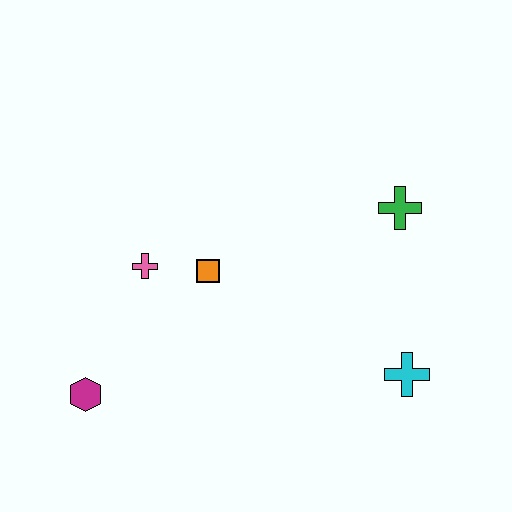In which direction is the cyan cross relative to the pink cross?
The cyan cross is to the right of the pink cross.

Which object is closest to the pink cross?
The orange square is closest to the pink cross.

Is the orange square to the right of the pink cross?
Yes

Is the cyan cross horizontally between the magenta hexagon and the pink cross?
No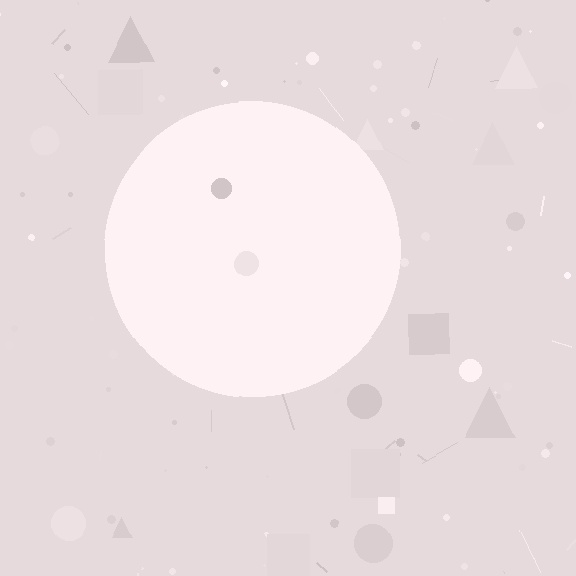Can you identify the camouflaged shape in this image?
The camouflaged shape is a circle.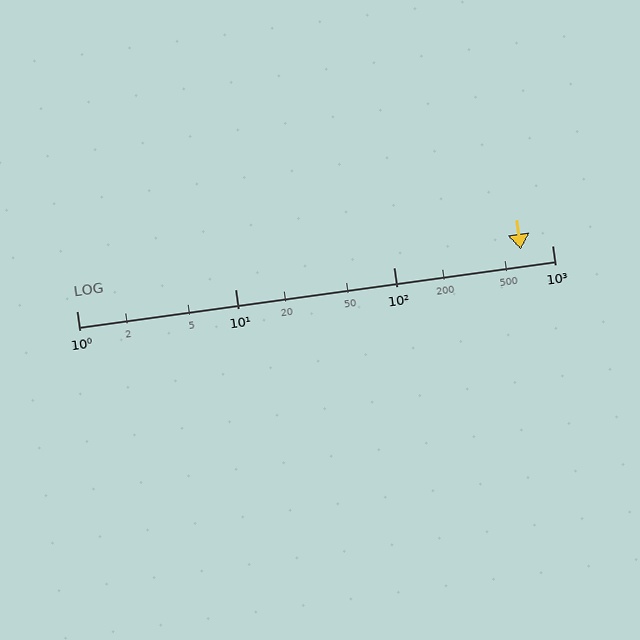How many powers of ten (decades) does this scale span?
The scale spans 3 decades, from 1 to 1000.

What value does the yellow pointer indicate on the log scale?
The pointer indicates approximately 640.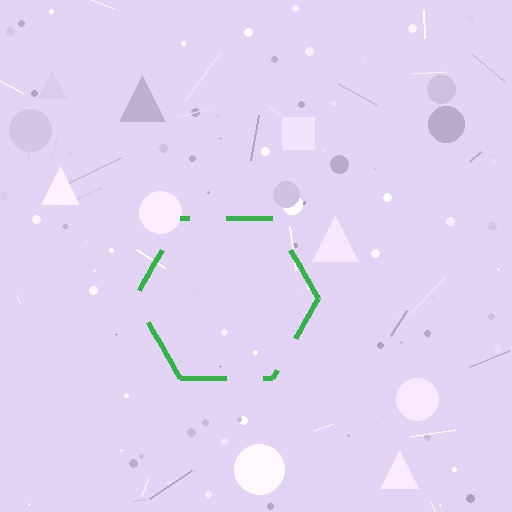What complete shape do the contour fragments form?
The contour fragments form a hexagon.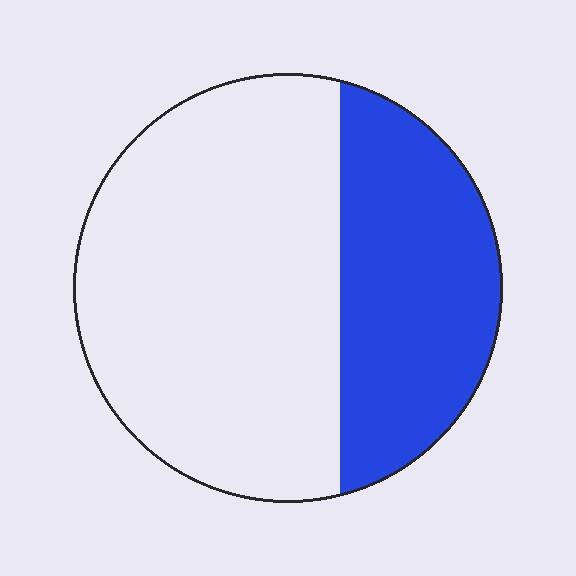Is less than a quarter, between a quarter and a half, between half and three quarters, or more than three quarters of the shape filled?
Between a quarter and a half.